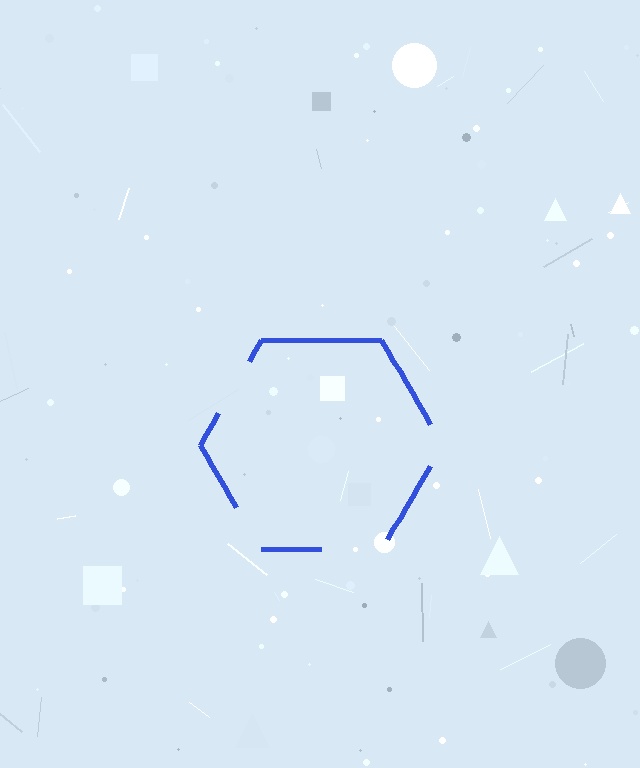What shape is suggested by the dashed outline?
The dashed outline suggests a hexagon.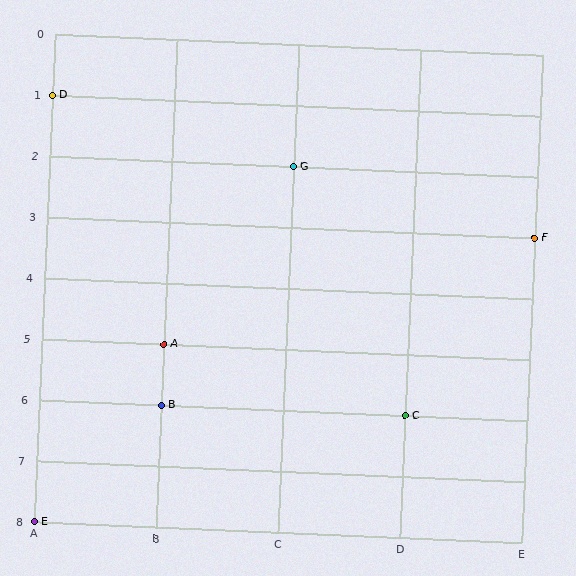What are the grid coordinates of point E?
Point E is at grid coordinates (A, 8).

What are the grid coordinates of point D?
Point D is at grid coordinates (A, 1).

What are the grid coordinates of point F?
Point F is at grid coordinates (E, 3).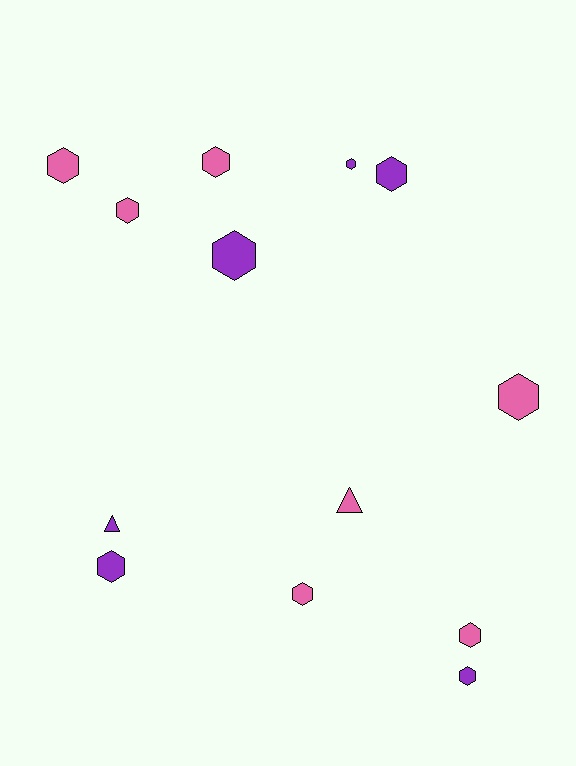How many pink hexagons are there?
There are 6 pink hexagons.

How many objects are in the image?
There are 13 objects.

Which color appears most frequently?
Pink, with 7 objects.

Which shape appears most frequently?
Hexagon, with 11 objects.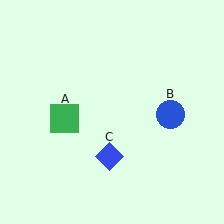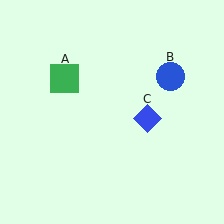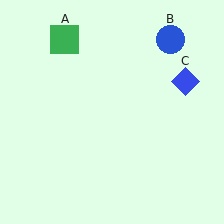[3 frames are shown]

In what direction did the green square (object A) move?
The green square (object A) moved up.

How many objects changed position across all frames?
3 objects changed position: green square (object A), blue circle (object B), blue diamond (object C).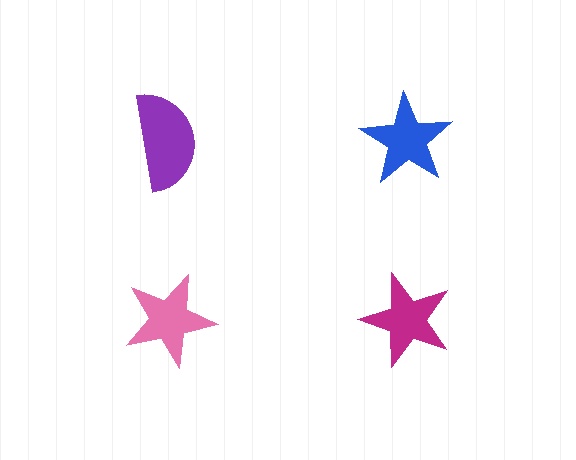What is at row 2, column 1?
A pink star.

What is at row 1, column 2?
A blue star.